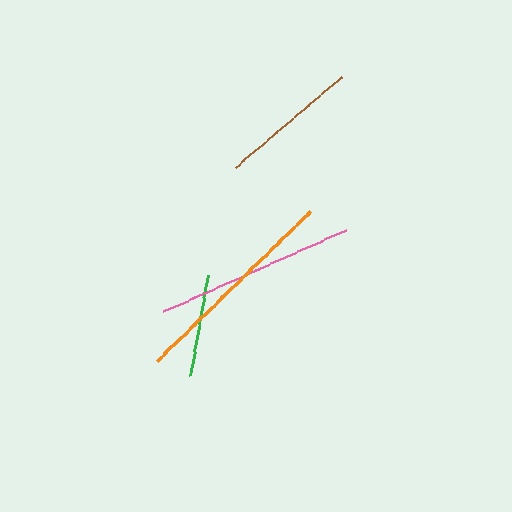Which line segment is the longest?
The orange line is the longest at approximately 215 pixels.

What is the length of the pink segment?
The pink segment is approximately 201 pixels long.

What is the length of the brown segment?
The brown segment is approximately 140 pixels long.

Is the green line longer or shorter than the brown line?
The brown line is longer than the green line.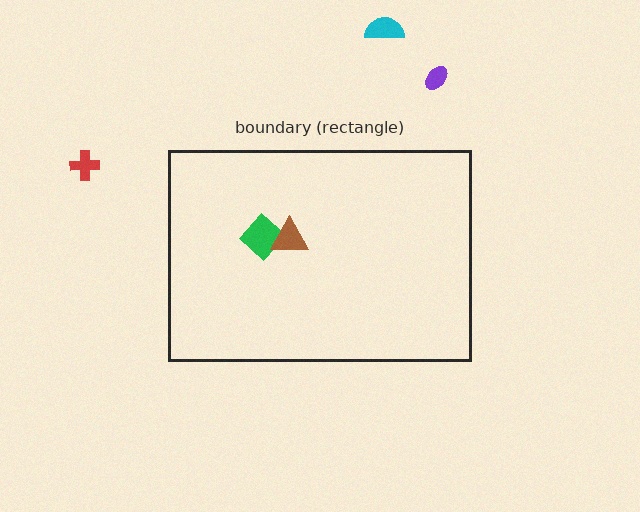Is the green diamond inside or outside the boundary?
Inside.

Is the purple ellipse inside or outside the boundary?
Outside.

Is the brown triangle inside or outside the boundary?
Inside.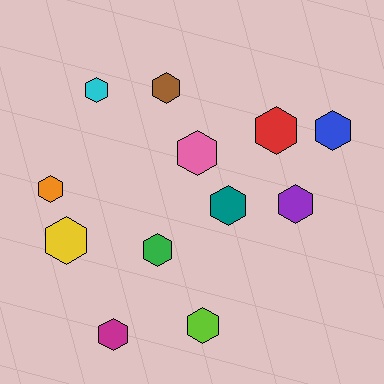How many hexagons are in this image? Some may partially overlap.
There are 12 hexagons.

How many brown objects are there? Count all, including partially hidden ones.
There is 1 brown object.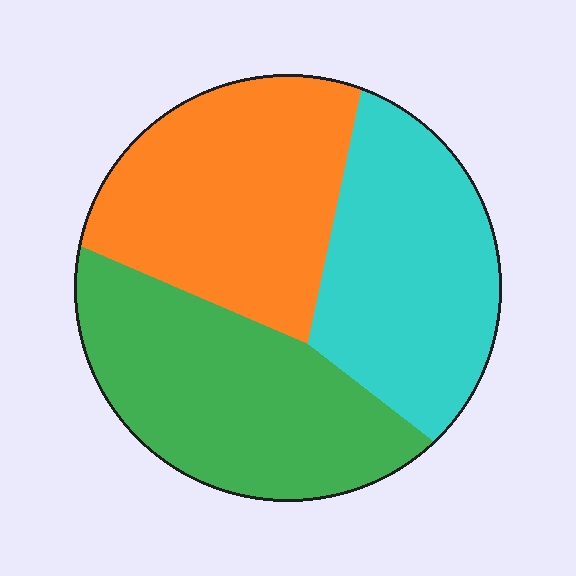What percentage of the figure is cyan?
Cyan covers 31% of the figure.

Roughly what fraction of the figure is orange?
Orange covers around 35% of the figure.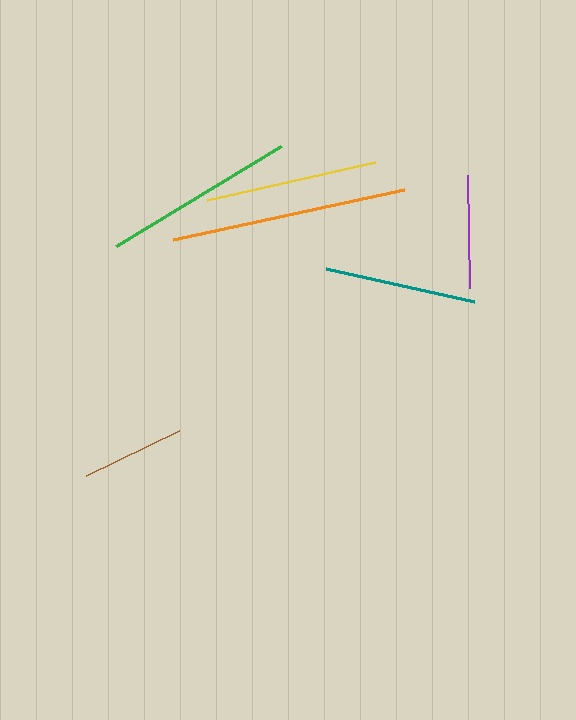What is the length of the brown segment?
The brown segment is approximately 104 pixels long.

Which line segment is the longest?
The orange line is the longest at approximately 236 pixels.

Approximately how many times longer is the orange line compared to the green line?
The orange line is approximately 1.2 times the length of the green line.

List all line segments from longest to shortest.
From longest to shortest: orange, green, yellow, teal, purple, brown.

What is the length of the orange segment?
The orange segment is approximately 236 pixels long.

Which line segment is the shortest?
The brown line is the shortest at approximately 104 pixels.